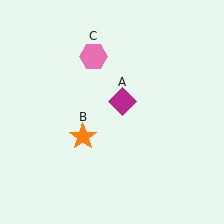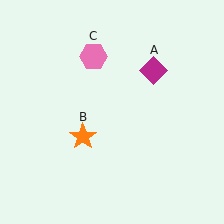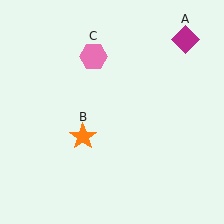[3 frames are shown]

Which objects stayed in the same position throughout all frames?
Orange star (object B) and pink hexagon (object C) remained stationary.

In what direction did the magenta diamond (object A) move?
The magenta diamond (object A) moved up and to the right.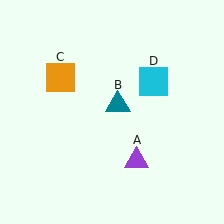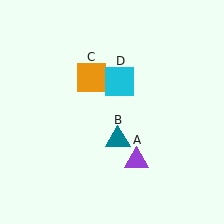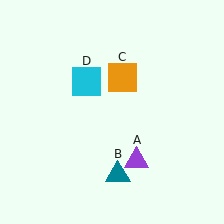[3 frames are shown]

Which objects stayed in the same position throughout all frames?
Purple triangle (object A) remained stationary.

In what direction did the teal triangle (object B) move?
The teal triangle (object B) moved down.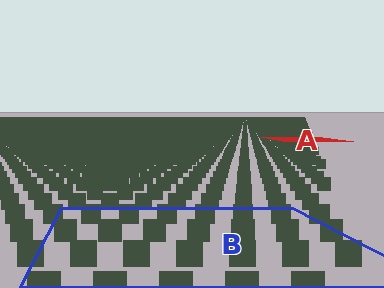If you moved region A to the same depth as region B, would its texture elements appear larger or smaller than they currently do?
They would appear larger. At a closer depth, the same texture elements are projected at a bigger on-screen size.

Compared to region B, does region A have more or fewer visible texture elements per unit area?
Region A has more texture elements per unit area — they are packed more densely because it is farther away.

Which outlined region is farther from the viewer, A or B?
Region A is farther from the viewer — the texture elements inside it appear smaller and more densely packed.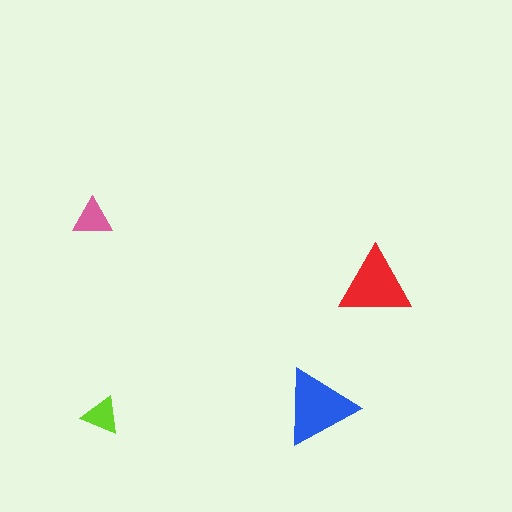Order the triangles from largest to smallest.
the blue one, the red one, the pink one, the lime one.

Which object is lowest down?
The lime triangle is bottommost.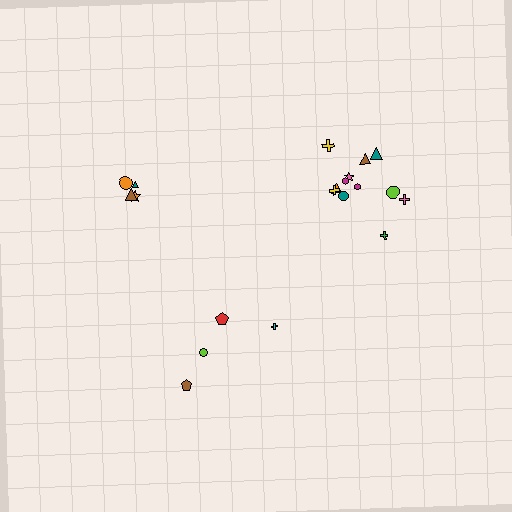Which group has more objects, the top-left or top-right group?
The top-right group.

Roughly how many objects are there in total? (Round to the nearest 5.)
Roughly 20 objects in total.